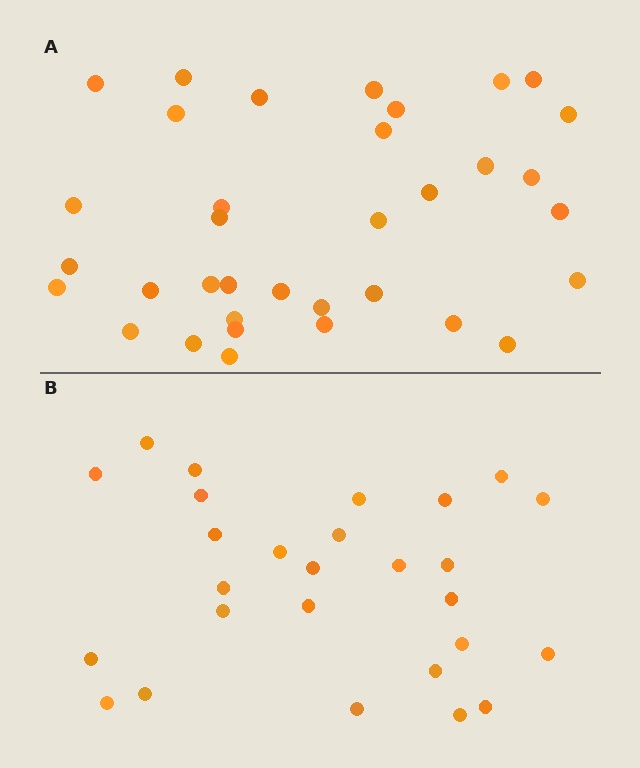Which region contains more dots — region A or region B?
Region A (the top region) has more dots.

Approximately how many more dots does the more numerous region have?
Region A has roughly 8 or so more dots than region B.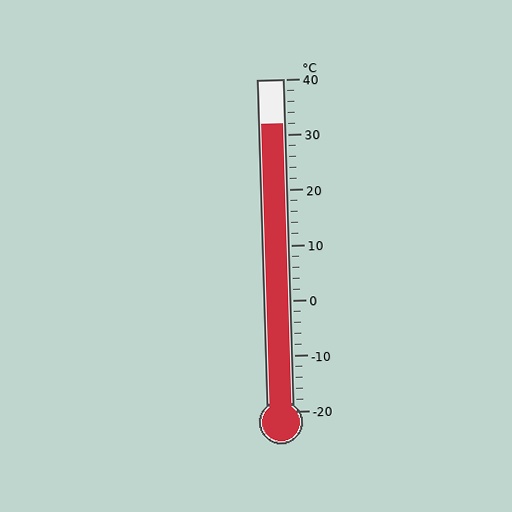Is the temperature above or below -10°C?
The temperature is above -10°C.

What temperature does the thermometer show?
The thermometer shows approximately 32°C.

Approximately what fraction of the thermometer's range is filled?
The thermometer is filled to approximately 85% of its range.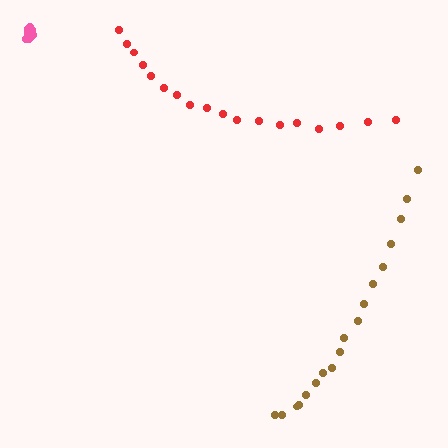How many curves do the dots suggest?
There are 3 distinct paths.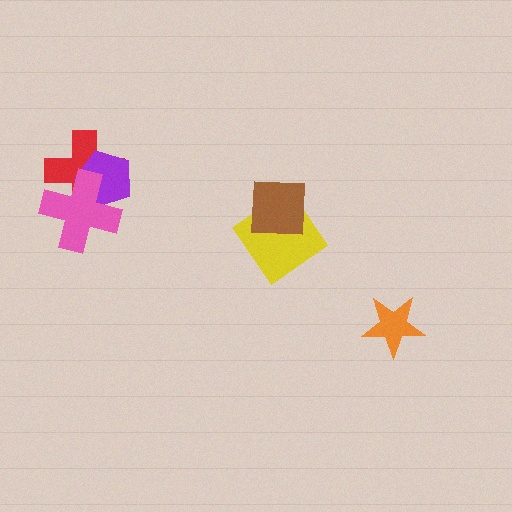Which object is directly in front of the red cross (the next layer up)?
The purple pentagon is directly in front of the red cross.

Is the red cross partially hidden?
Yes, it is partially covered by another shape.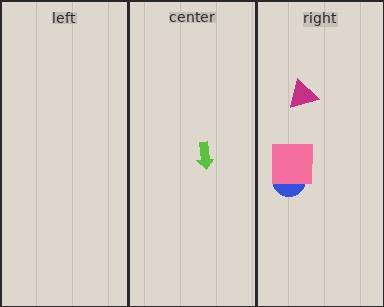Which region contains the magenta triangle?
The right region.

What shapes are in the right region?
The magenta triangle, the blue circle, the pink square.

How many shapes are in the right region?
3.